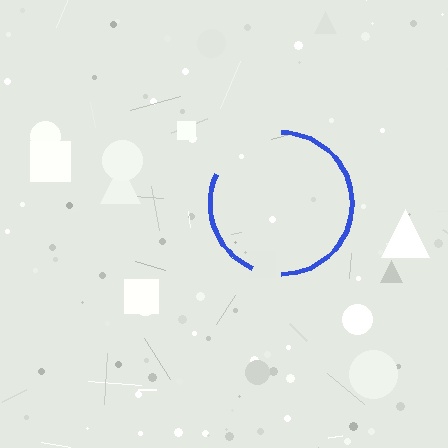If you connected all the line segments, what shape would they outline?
They would outline a circle.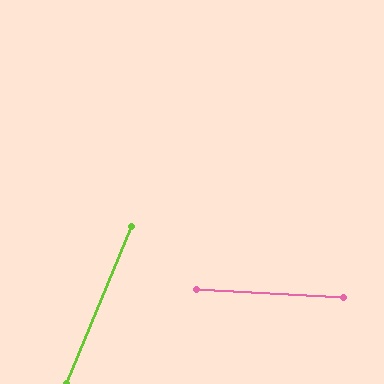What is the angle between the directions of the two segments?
Approximately 70 degrees.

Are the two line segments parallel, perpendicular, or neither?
Neither parallel nor perpendicular — they differ by about 70°.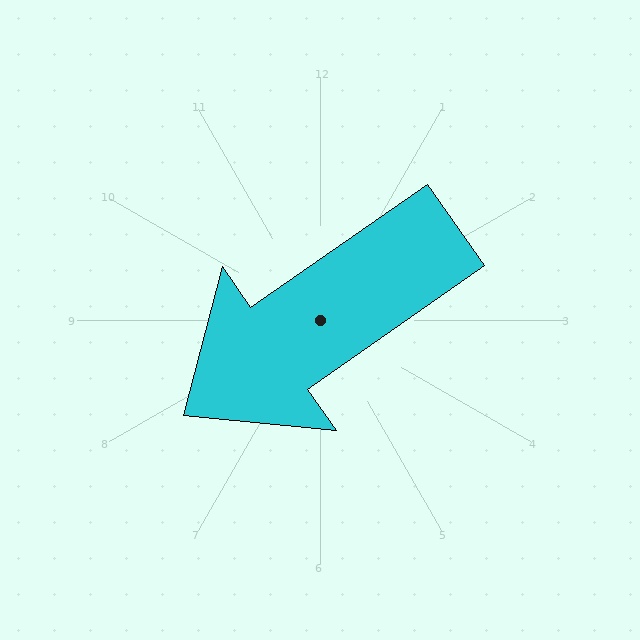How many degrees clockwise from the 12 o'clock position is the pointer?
Approximately 235 degrees.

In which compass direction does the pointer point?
Southwest.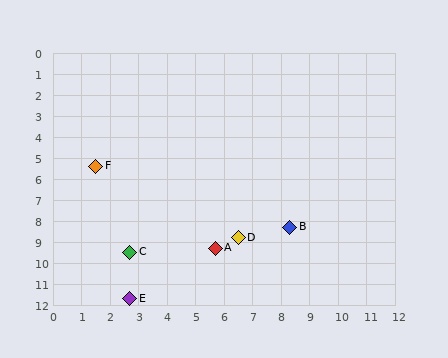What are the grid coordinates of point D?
Point D is at approximately (6.5, 8.8).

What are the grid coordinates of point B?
Point B is at approximately (8.3, 8.3).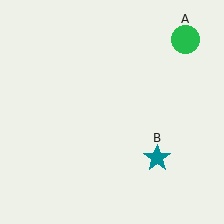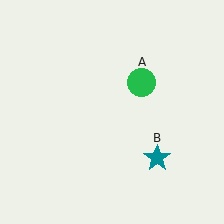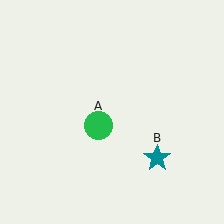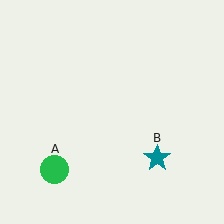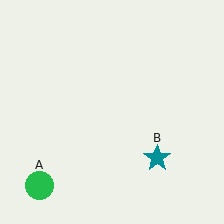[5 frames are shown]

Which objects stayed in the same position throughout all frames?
Teal star (object B) remained stationary.